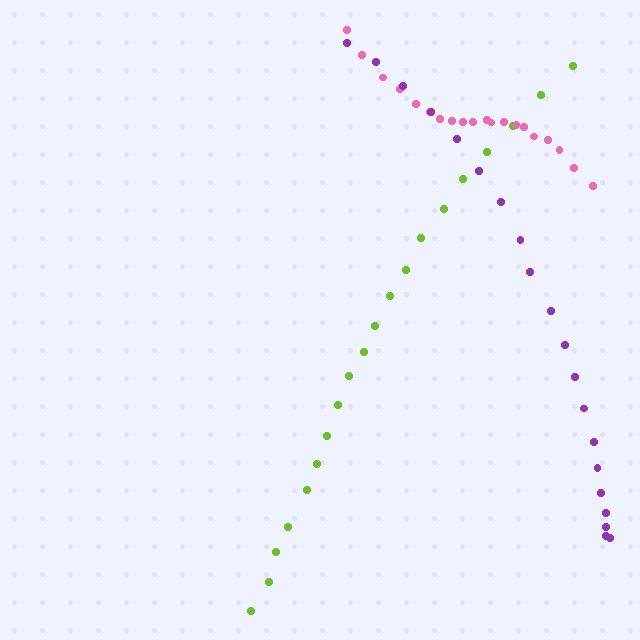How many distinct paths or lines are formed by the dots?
There are 3 distinct paths.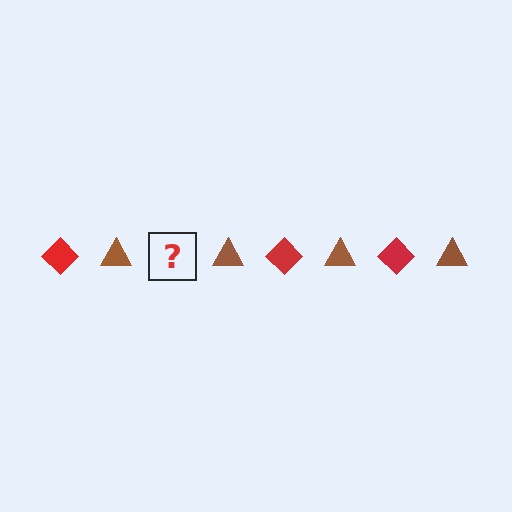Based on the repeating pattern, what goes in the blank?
The blank should be a red diamond.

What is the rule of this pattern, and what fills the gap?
The rule is that the pattern alternates between red diamond and brown triangle. The gap should be filled with a red diamond.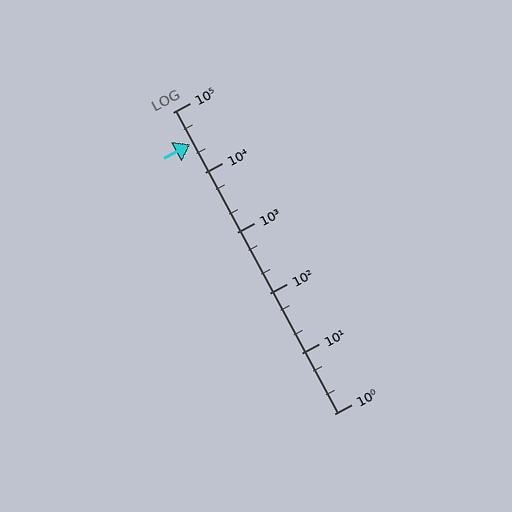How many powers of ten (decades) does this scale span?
The scale spans 5 decades, from 1 to 100000.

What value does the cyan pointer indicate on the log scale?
The pointer indicates approximately 29000.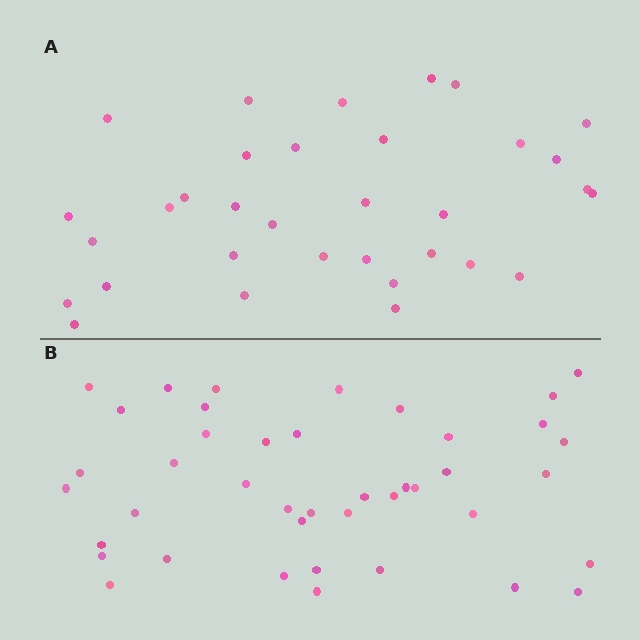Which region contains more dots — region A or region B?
Region B (the bottom region) has more dots.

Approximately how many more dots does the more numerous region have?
Region B has roughly 8 or so more dots than region A.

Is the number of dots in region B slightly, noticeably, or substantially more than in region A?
Region B has noticeably more, but not dramatically so. The ratio is roughly 1.3 to 1.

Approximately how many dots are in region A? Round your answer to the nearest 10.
About 30 dots. (The exact count is 33, which rounds to 30.)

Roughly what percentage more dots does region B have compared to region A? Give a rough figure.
About 25% more.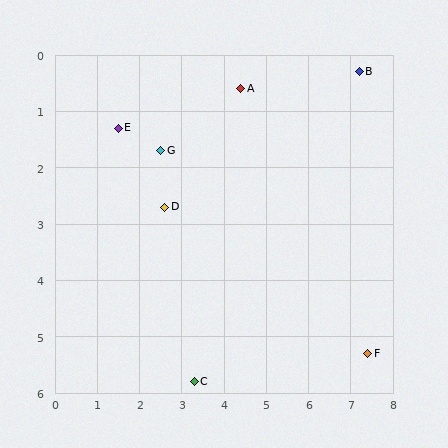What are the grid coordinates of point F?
Point F is at approximately (7.4, 5.3).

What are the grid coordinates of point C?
Point C is at approximately (3.3, 5.8).